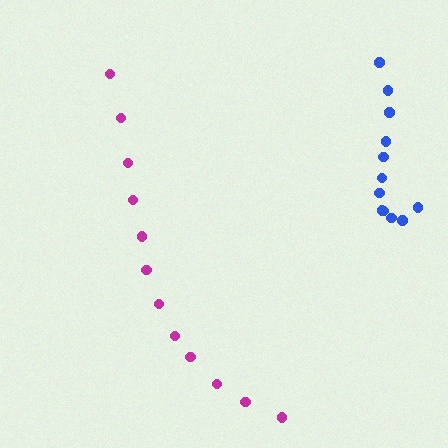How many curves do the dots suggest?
There are 2 distinct paths.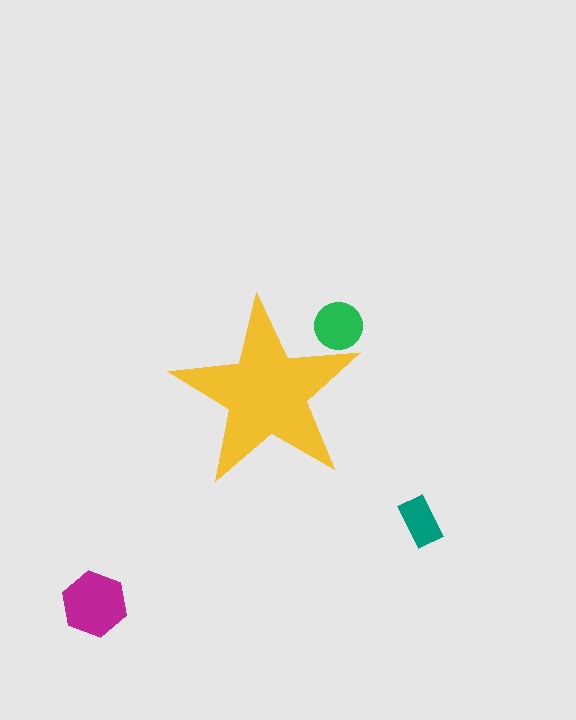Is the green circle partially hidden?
Yes, the green circle is partially hidden behind the yellow star.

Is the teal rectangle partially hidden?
No, the teal rectangle is fully visible.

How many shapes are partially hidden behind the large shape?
1 shape is partially hidden.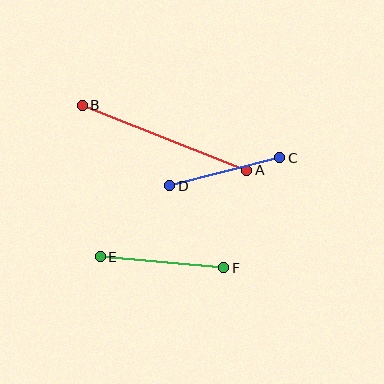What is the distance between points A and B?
The distance is approximately 177 pixels.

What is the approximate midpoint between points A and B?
The midpoint is at approximately (165, 138) pixels.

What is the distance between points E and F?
The distance is approximately 124 pixels.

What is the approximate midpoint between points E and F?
The midpoint is at approximately (162, 262) pixels.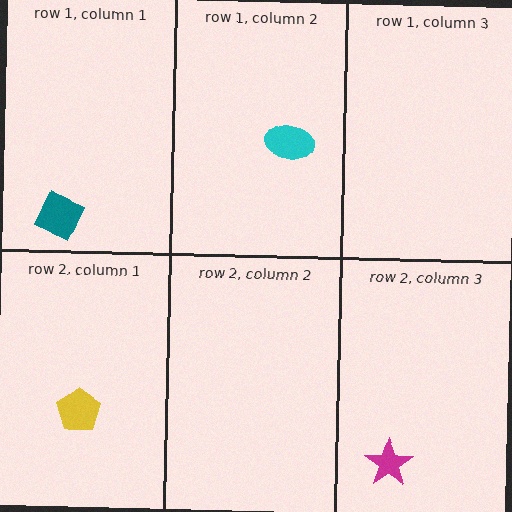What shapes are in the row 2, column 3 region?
The magenta star.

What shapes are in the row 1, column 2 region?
The cyan ellipse.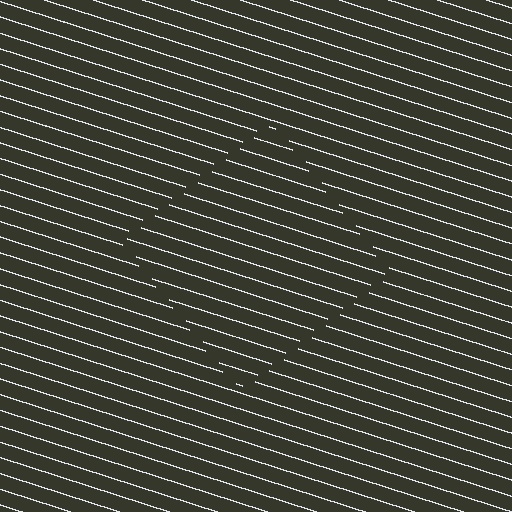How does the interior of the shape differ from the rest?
The interior of the shape contains the same grating, shifted by half a period — the contour is defined by the phase discontinuity where line-ends from the inner and outer gratings abut.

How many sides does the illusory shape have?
4 sides — the line-ends trace a square.